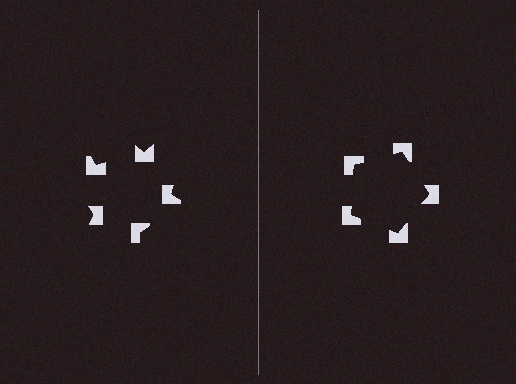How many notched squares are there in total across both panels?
10 — 5 on each side.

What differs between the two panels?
The notched squares are positioned identically on both sides; only the wedge orientations differ. On the right they align to a pentagon; on the left they are misaligned.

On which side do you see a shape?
An illusory pentagon appears on the right side. On the left side the wedge cuts are rotated, so no coherent shape forms.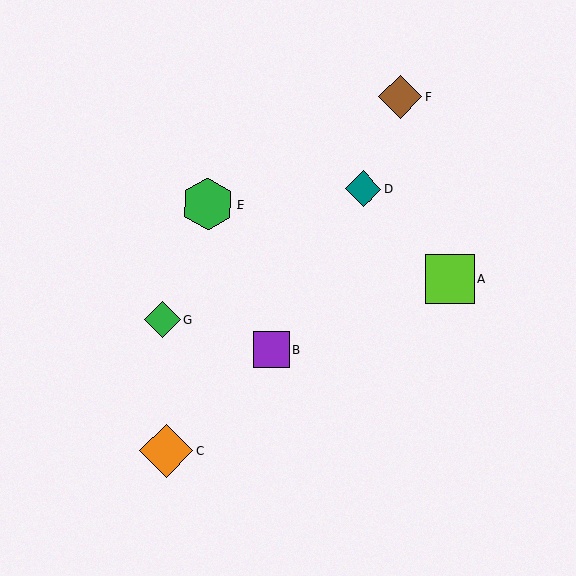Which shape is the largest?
The orange diamond (labeled C) is the largest.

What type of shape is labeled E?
Shape E is a green hexagon.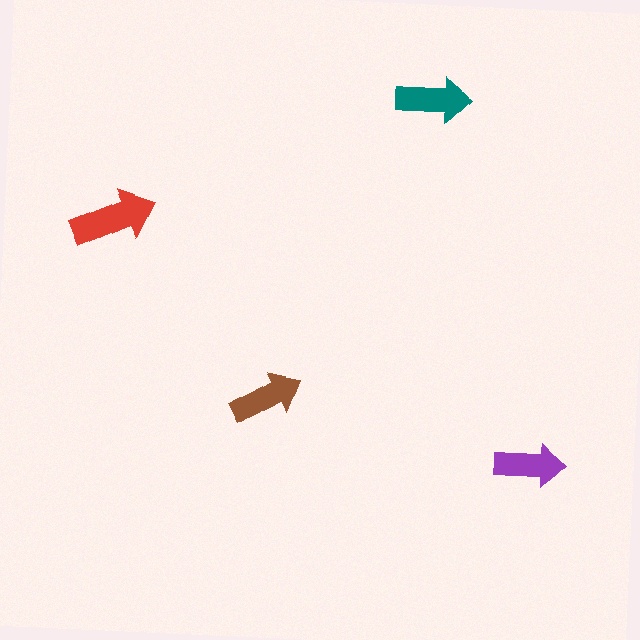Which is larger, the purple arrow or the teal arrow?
The teal one.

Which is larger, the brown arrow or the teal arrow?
The teal one.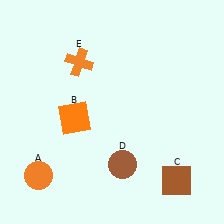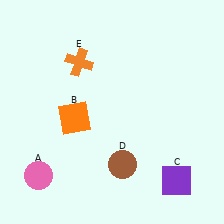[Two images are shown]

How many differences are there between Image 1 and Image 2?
There are 2 differences between the two images.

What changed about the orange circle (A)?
In Image 1, A is orange. In Image 2, it changed to pink.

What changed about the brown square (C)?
In Image 1, C is brown. In Image 2, it changed to purple.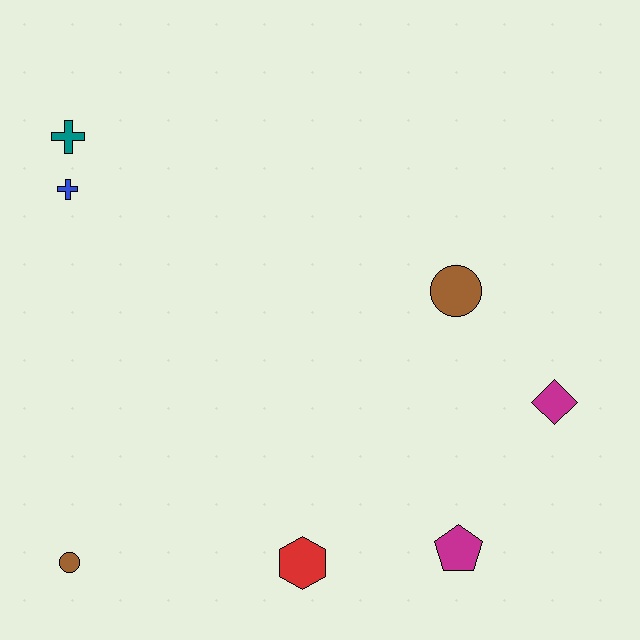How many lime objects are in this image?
There are no lime objects.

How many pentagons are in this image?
There is 1 pentagon.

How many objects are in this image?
There are 7 objects.